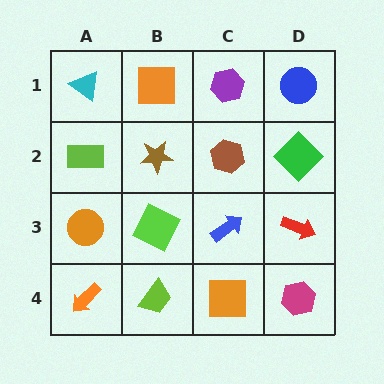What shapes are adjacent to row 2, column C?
A purple hexagon (row 1, column C), a blue arrow (row 3, column C), a brown star (row 2, column B), a green diamond (row 2, column D).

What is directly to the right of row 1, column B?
A purple hexagon.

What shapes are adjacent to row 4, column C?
A blue arrow (row 3, column C), a lime trapezoid (row 4, column B), a magenta hexagon (row 4, column D).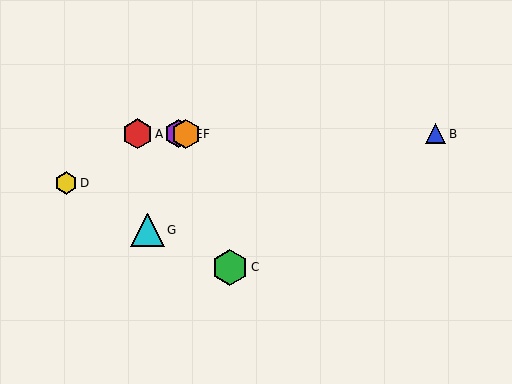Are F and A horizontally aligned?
Yes, both are at y≈134.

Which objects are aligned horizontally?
Objects A, B, E, F are aligned horizontally.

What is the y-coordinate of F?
Object F is at y≈134.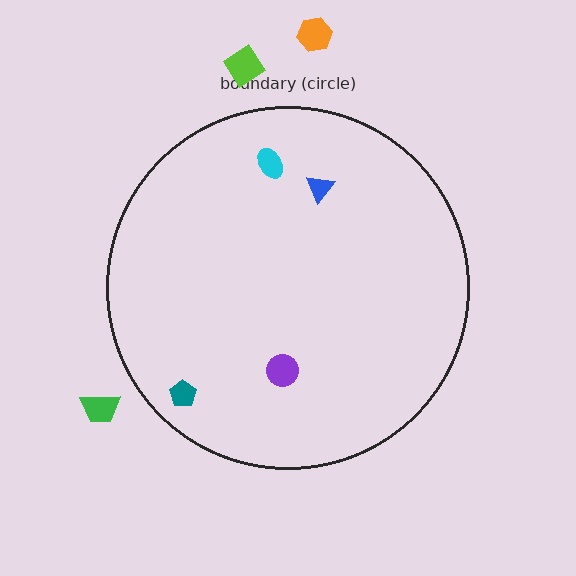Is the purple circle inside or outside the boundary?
Inside.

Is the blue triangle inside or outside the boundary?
Inside.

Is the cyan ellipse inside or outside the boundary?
Inside.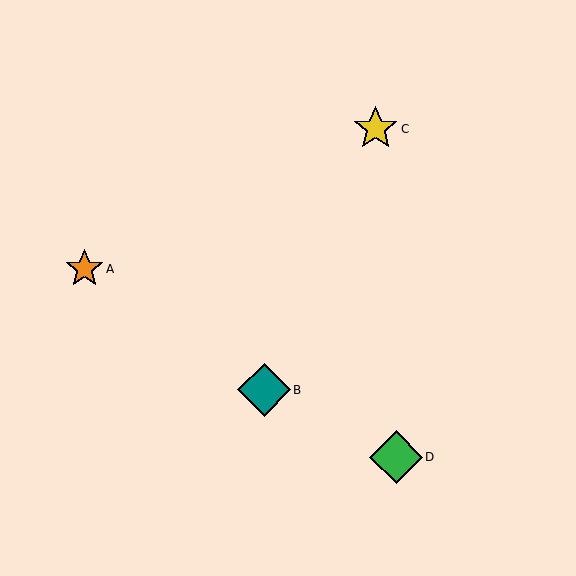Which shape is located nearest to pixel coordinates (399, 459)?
The green diamond (labeled D) at (396, 457) is nearest to that location.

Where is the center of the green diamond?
The center of the green diamond is at (396, 457).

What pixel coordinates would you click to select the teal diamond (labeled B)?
Click at (264, 390) to select the teal diamond B.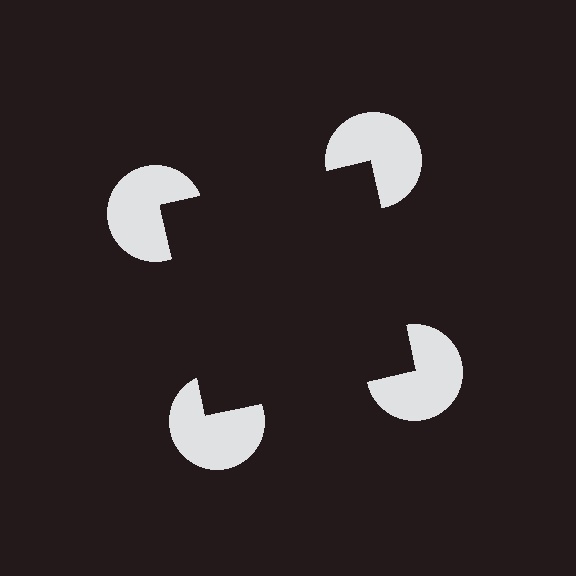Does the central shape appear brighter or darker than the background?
It typically appears slightly darker than the background, even though no actual brightness change is drawn.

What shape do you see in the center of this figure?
An illusory square — its edges are inferred from the aligned wedge cuts in the pac-man discs, not physically drawn.